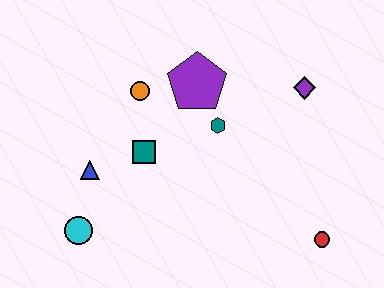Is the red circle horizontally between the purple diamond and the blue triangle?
No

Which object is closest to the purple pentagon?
The teal hexagon is closest to the purple pentagon.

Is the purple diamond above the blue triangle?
Yes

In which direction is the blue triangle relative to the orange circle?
The blue triangle is below the orange circle.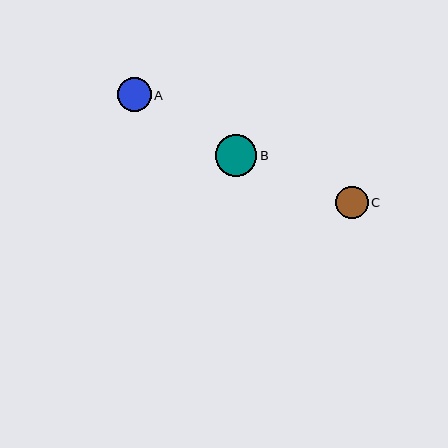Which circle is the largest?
Circle B is the largest with a size of approximately 41 pixels.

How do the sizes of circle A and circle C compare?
Circle A and circle C are approximately the same size.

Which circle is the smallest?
Circle C is the smallest with a size of approximately 33 pixels.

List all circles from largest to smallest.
From largest to smallest: B, A, C.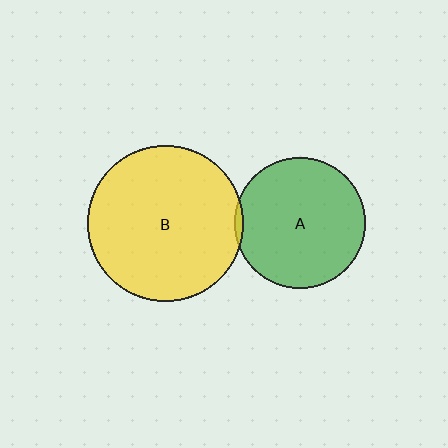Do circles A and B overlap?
Yes.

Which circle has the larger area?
Circle B (yellow).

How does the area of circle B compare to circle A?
Approximately 1.4 times.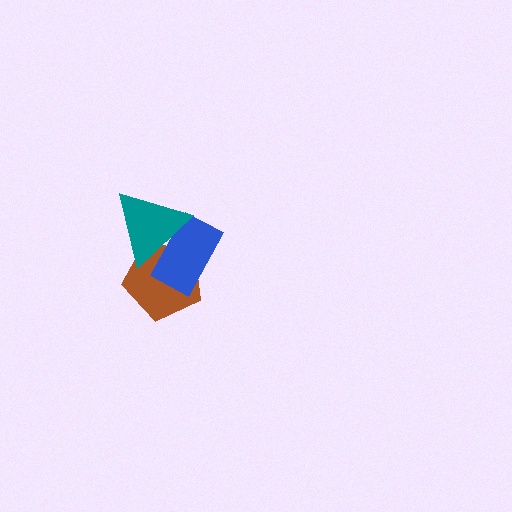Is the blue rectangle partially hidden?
Yes, it is partially covered by another shape.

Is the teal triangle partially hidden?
No, no other shape covers it.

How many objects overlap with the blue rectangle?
2 objects overlap with the blue rectangle.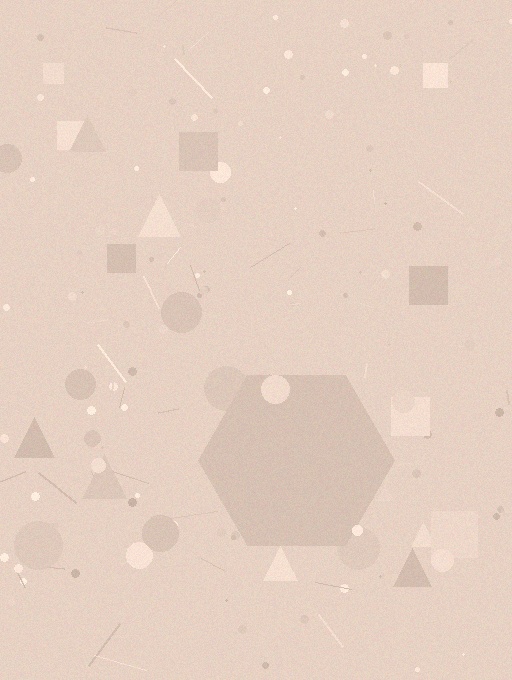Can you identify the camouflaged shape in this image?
The camouflaged shape is a hexagon.